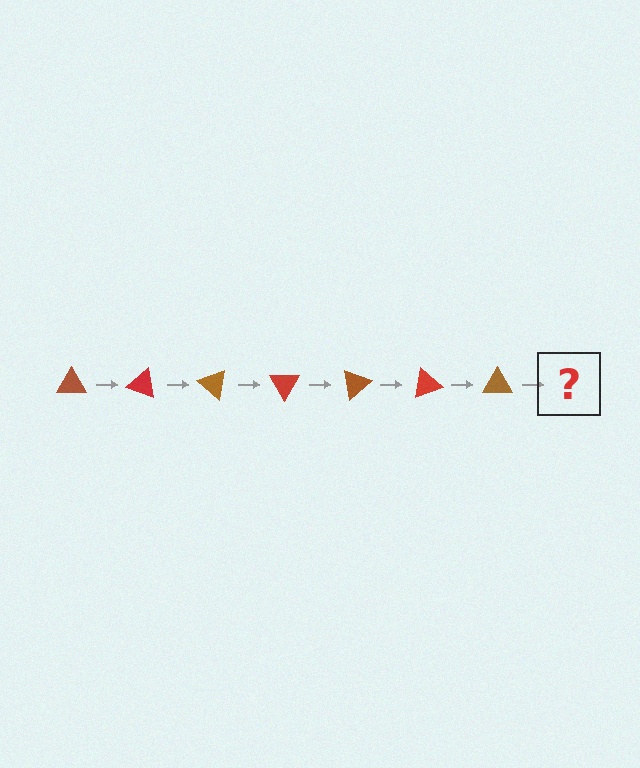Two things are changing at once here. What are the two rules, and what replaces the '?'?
The two rules are that it rotates 20 degrees each step and the color cycles through brown and red. The '?' should be a red triangle, rotated 140 degrees from the start.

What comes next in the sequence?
The next element should be a red triangle, rotated 140 degrees from the start.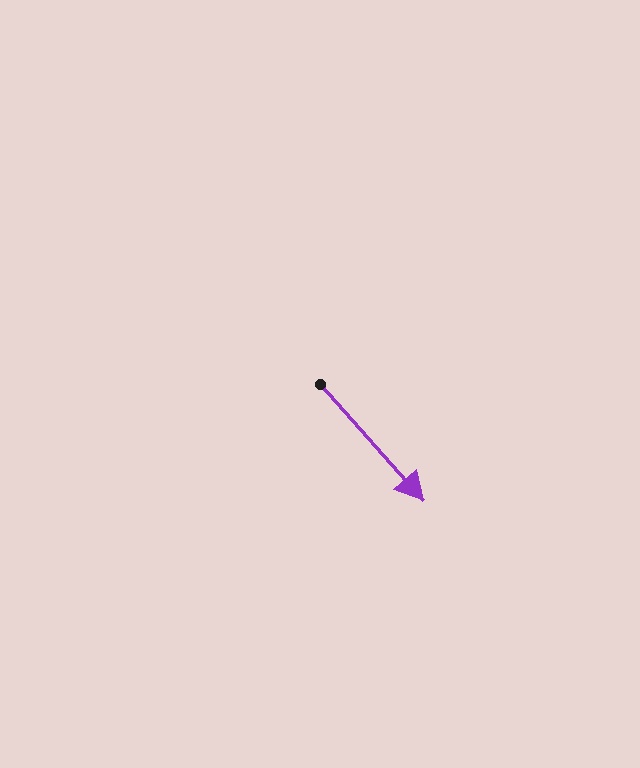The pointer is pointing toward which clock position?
Roughly 5 o'clock.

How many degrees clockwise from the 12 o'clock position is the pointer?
Approximately 138 degrees.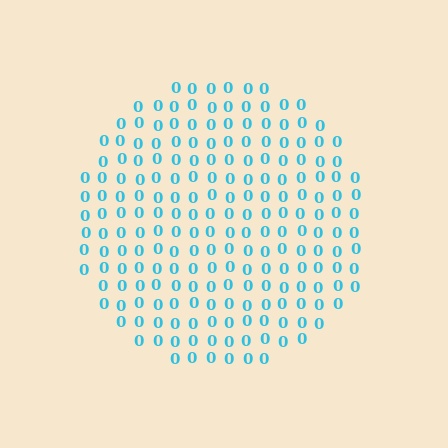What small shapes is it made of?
It is made of small digit 0's.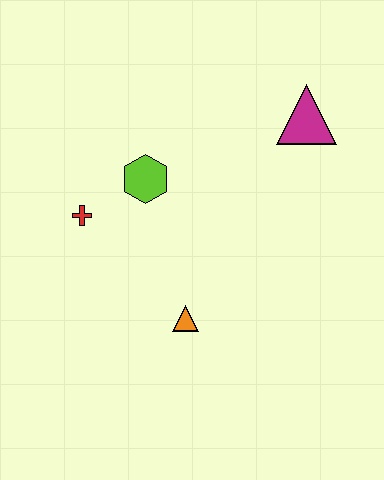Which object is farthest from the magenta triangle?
The red cross is farthest from the magenta triangle.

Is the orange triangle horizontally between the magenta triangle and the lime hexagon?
Yes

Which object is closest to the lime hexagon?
The red cross is closest to the lime hexagon.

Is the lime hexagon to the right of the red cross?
Yes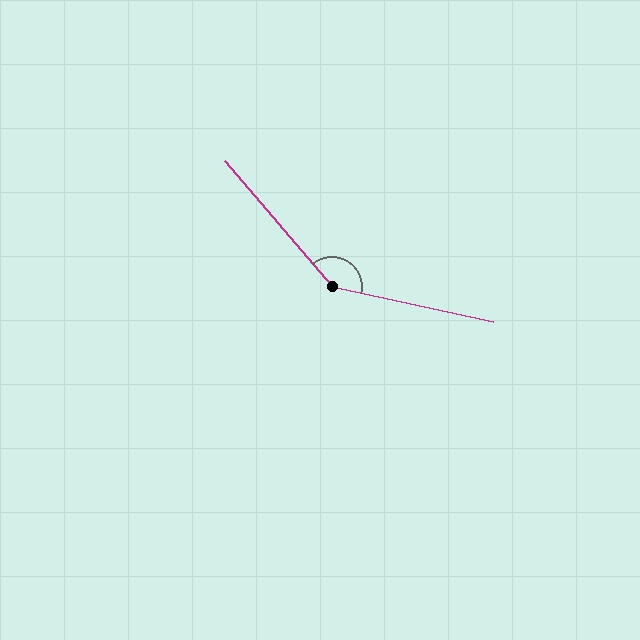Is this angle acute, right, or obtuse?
It is obtuse.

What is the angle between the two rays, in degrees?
Approximately 142 degrees.